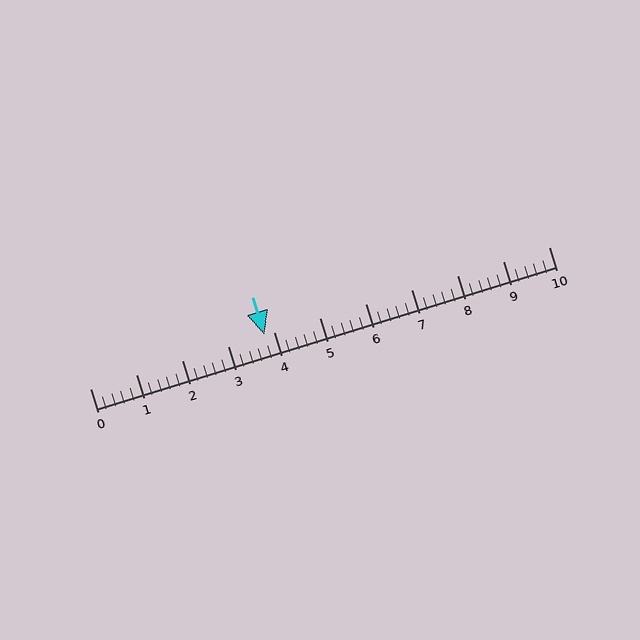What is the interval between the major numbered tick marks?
The major tick marks are spaced 1 units apart.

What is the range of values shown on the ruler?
The ruler shows values from 0 to 10.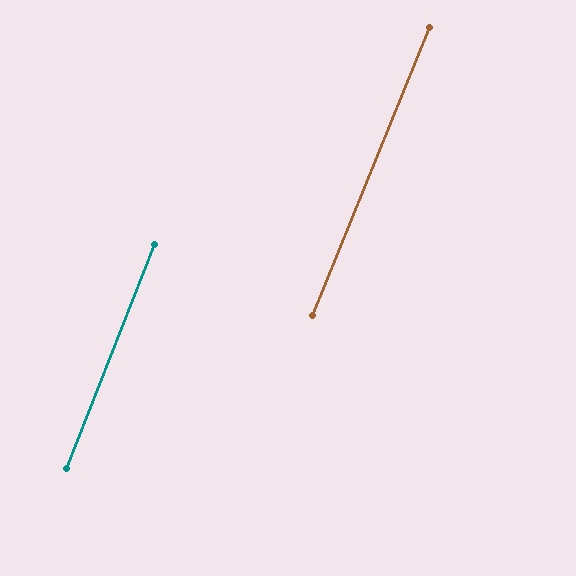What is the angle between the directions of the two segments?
Approximately 0 degrees.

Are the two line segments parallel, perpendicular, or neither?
Parallel — their directions differ by only 0.5°.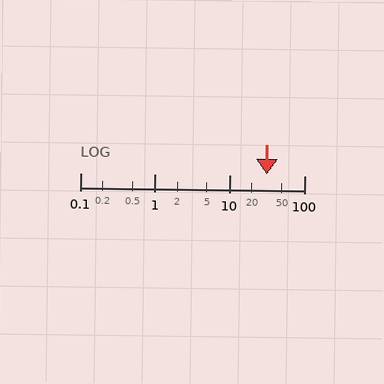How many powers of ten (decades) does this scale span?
The scale spans 3 decades, from 0.1 to 100.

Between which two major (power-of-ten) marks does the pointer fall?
The pointer is between 10 and 100.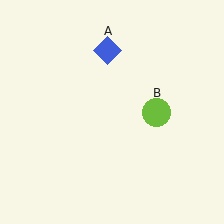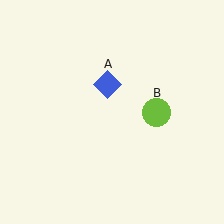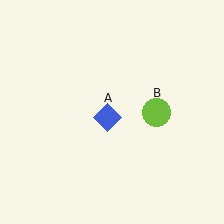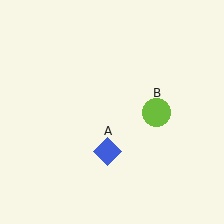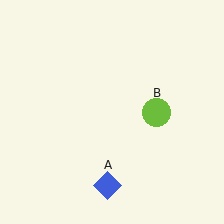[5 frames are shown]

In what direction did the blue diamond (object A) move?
The blue diamond (object A) moved down.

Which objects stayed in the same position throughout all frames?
Lime circle (object B) remained stationary.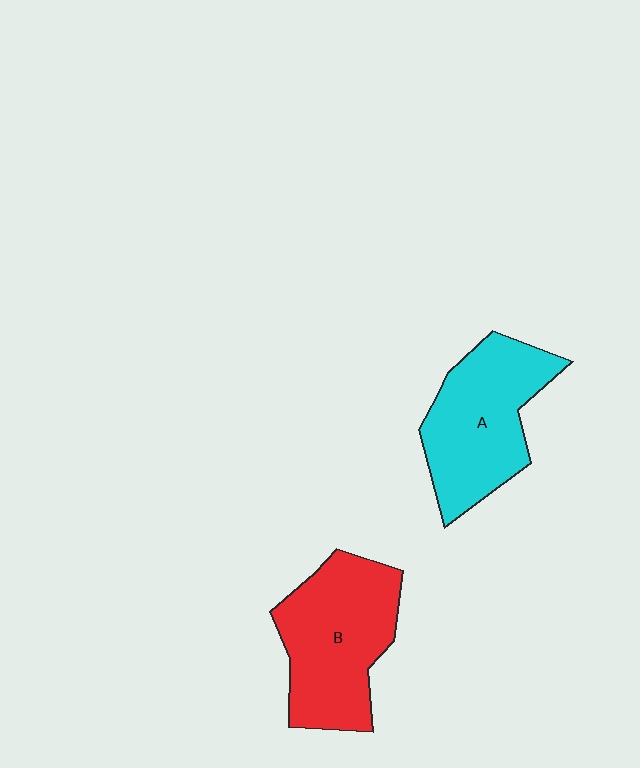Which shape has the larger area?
Shape B (red).